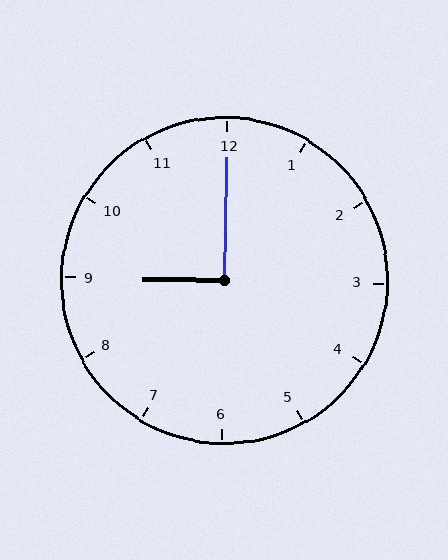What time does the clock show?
9:00.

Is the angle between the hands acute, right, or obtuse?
It is right.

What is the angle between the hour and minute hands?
Approximately 90 degrees.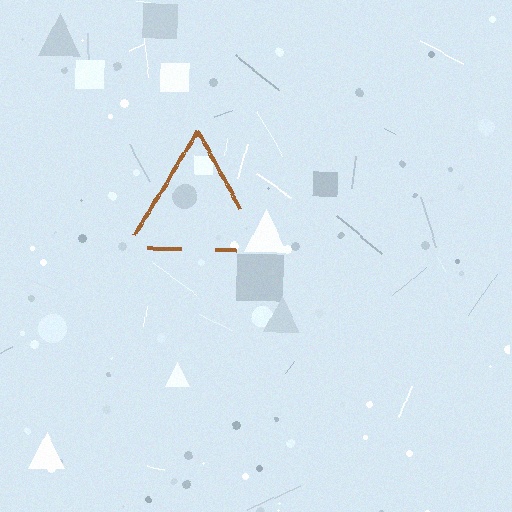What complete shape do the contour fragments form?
The contour fragments form a triangle.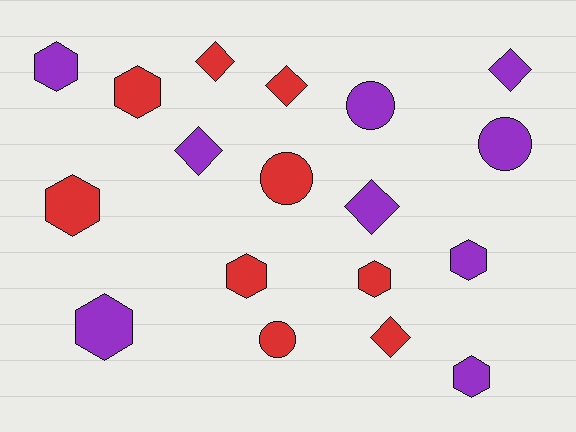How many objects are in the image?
There are 18 objects.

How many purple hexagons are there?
There are 4 purple hexagons.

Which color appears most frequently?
Purple, with 9 objects.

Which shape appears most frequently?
Hexagon, with 8 objects.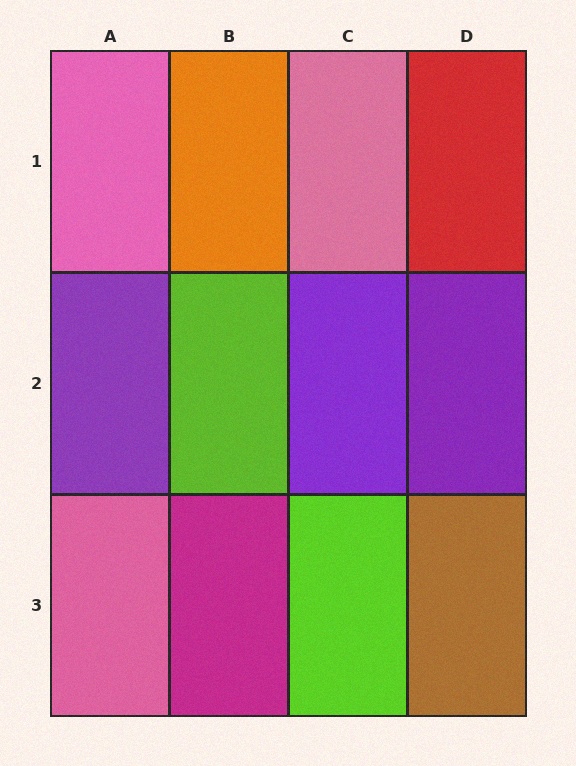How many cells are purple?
3 cells are purple.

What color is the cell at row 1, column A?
Pink.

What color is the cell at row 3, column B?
Magenta.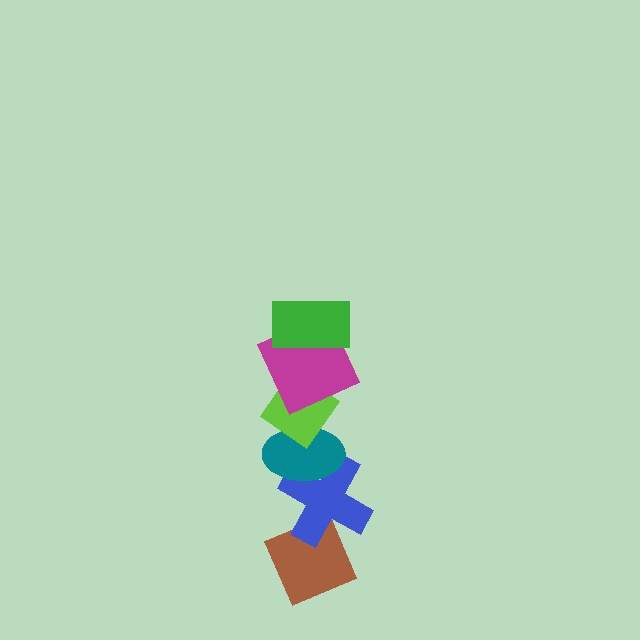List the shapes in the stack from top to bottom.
From top to bottom: the green rectangle, the magenta square, the lime diamond, the teal ellipse, the blue cross, the brown diamond.